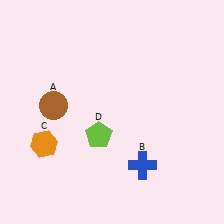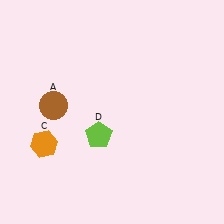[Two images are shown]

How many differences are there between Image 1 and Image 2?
There is 1 difference between the two images.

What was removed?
The blue cross (B) was removed in Image 2.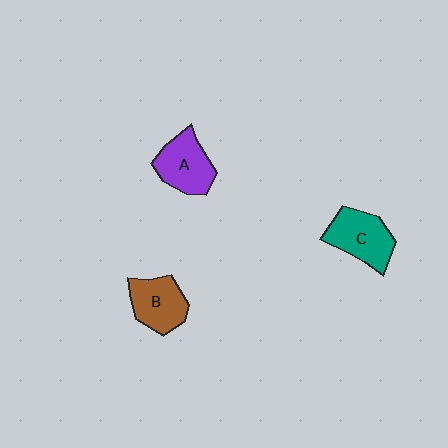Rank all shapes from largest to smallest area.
From largest to smallest: C (teal), A (purple), B (brown).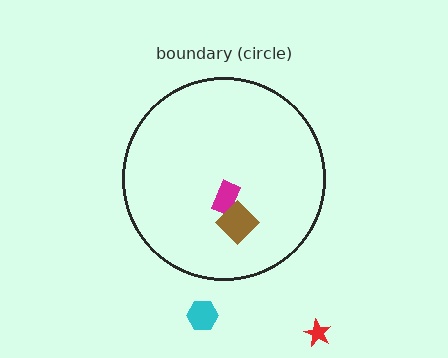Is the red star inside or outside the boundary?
Outside.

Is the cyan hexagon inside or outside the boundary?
Outside.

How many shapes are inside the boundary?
2 inside, 2 outside.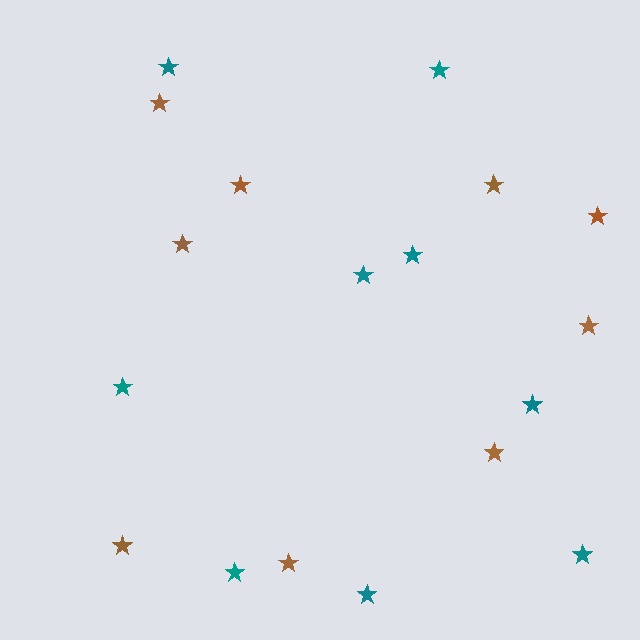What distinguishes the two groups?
There are 2 groups: one group of teal stars (9) and one group of brown stars (9).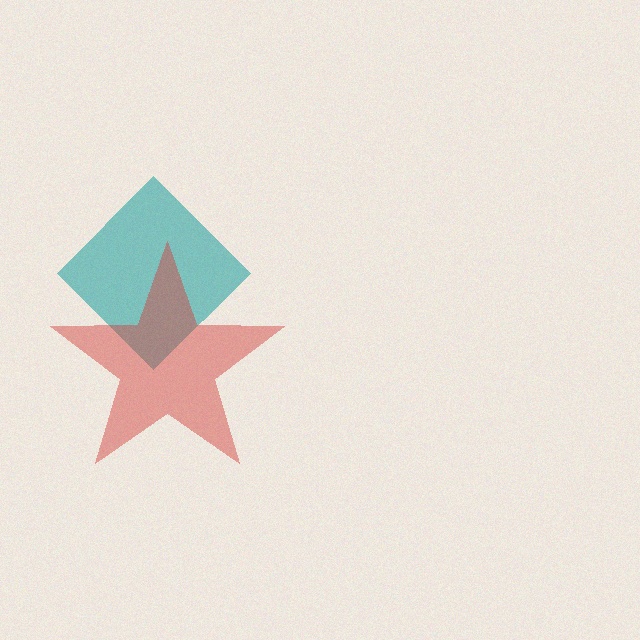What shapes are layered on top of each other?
The layered shapes are: a teal diamond, a red star.